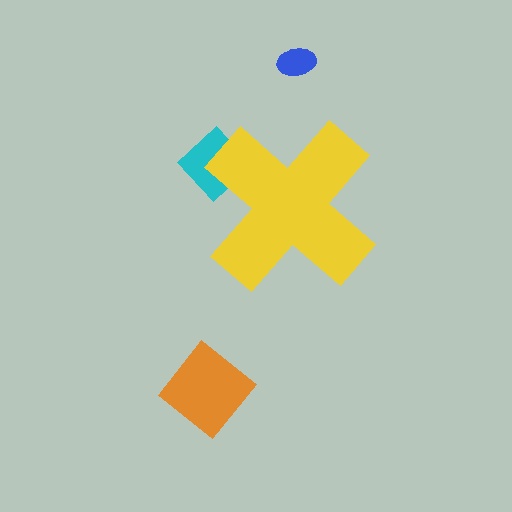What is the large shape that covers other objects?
A yellow cross.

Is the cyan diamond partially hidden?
Yes, the cyan diamond is partially hidden behind the yellow cross.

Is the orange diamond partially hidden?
No, the orange diamond is fully visible.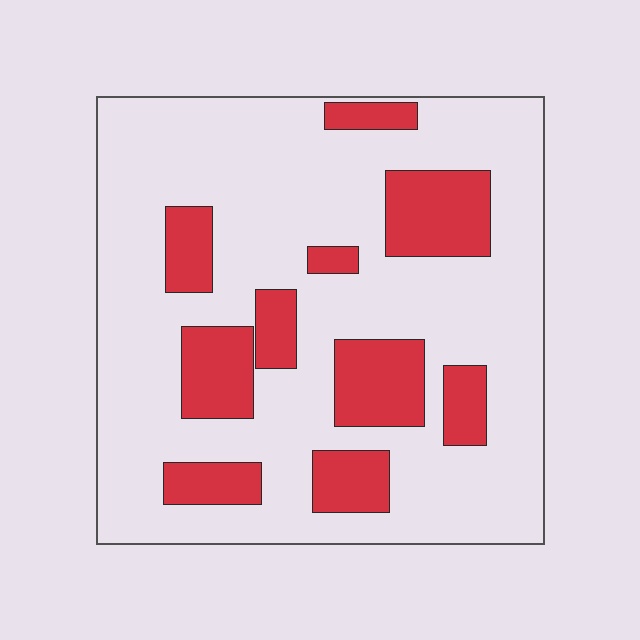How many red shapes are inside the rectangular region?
10.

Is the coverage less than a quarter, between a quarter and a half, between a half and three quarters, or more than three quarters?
Less than a quarter.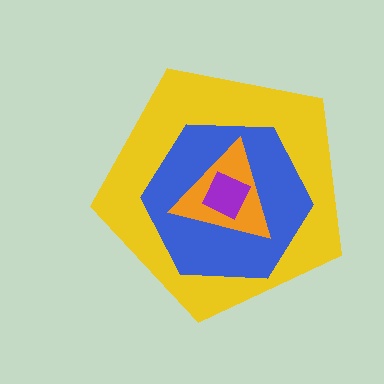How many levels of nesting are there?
4.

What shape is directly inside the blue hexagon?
The orange triangle.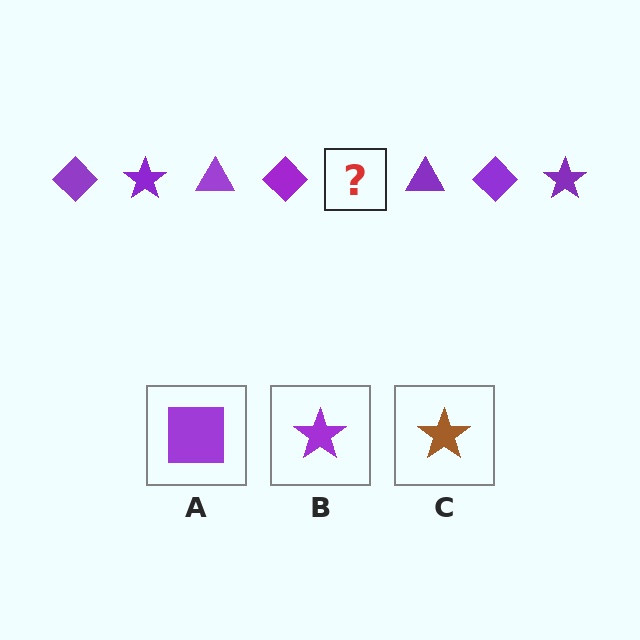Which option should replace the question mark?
Option B.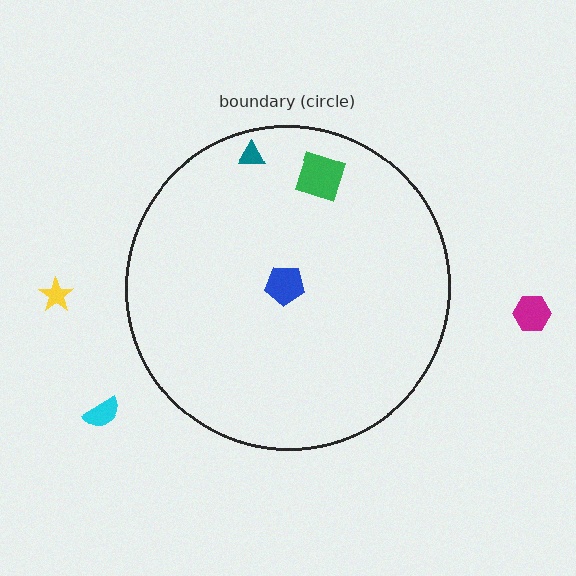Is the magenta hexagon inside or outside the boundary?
Outside.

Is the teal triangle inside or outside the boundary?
Inside.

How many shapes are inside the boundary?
3 inside, 3 outside.